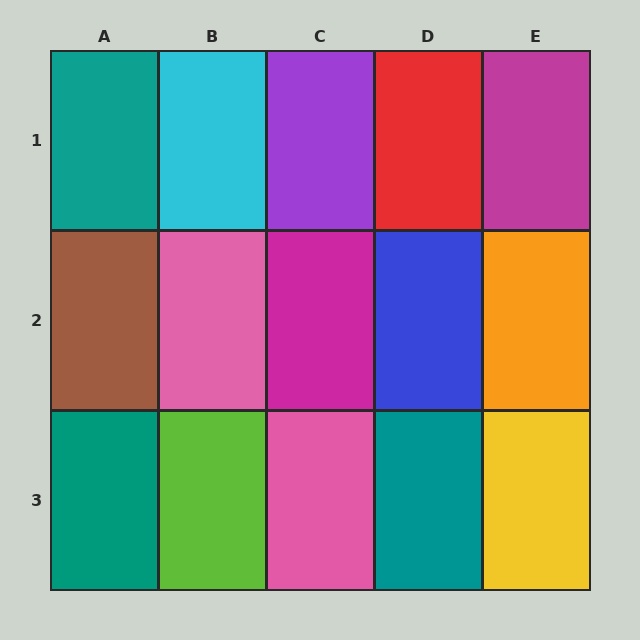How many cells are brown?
1 cell is brown.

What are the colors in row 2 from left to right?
Brown, pink, magenta, blue, orange.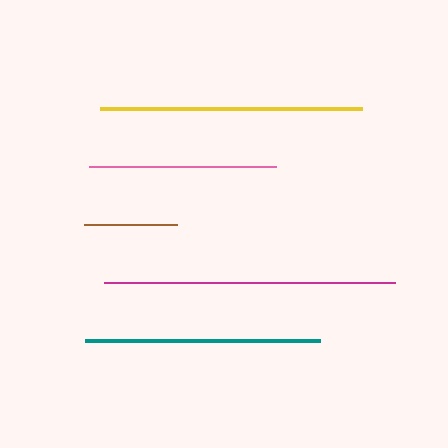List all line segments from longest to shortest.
From longest to shortest: magenta, yellow, teal, pink, brown.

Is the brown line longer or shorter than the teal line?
The teal line is longer than the brown line.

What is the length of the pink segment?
The pink segment is approximately 187 pixels long.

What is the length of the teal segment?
The teal segment is approximately 234 pixels long.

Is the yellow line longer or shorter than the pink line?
The yellow line is longer than the pink line.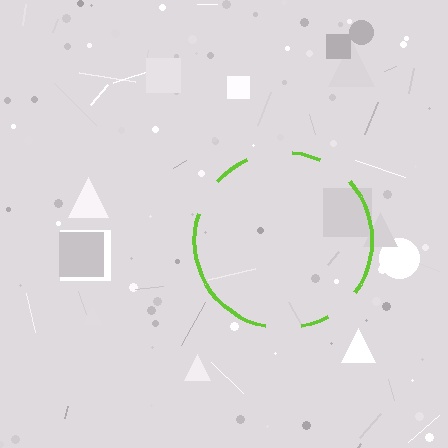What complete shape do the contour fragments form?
The contour fragments form a circle.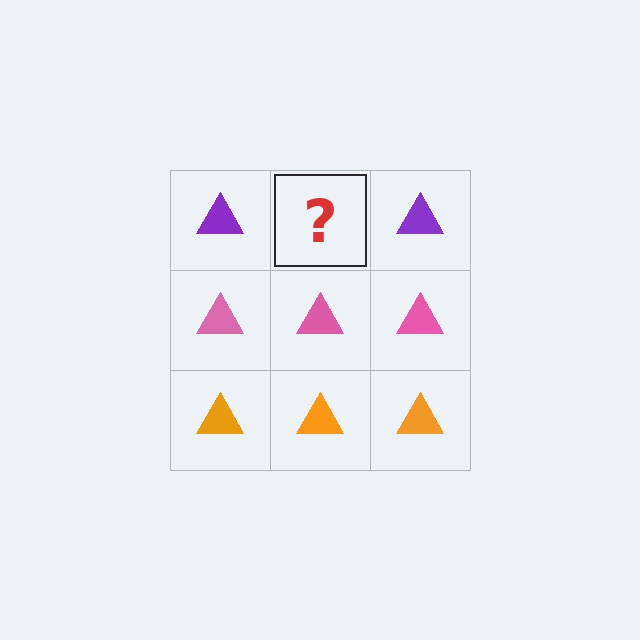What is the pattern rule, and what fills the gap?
The rule is that each row has a consistent color. The gap should be filled with a purple triangle.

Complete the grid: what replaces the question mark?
The question mark should be replaced with a purple triangle.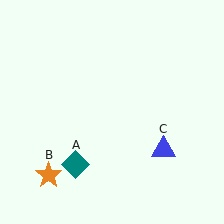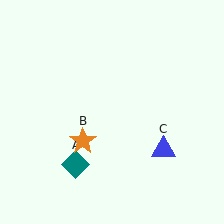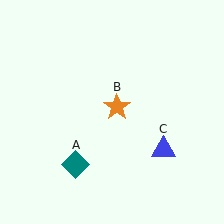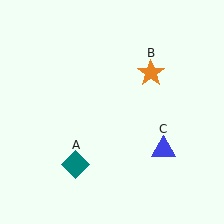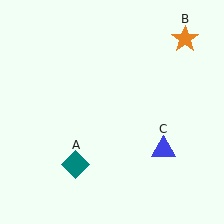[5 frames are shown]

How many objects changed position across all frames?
1 object changed position: orange star (object B).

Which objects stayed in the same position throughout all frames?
Teal diamond (object A) and blue triangle (object C) remained stationary.